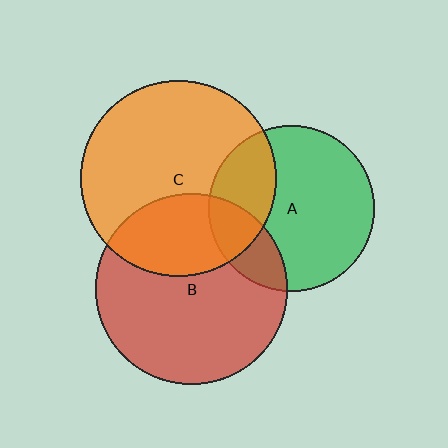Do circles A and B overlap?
Yes.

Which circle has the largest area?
Circle C (orange).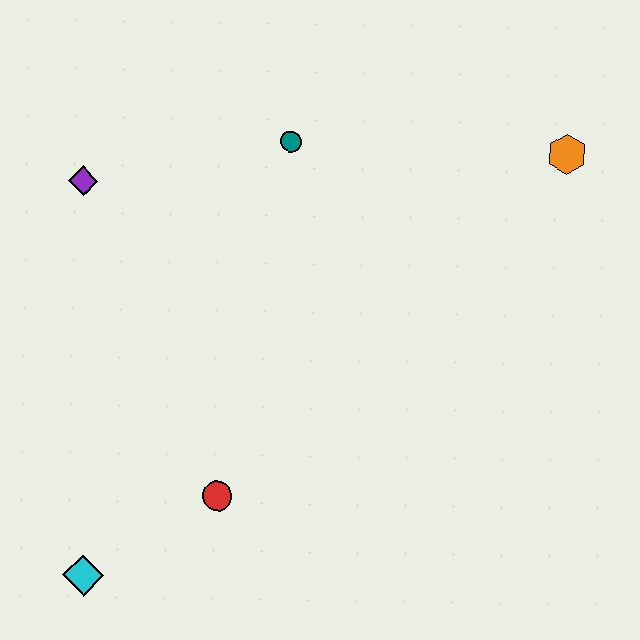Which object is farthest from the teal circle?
The cyan diamond is farthest from the teal circle.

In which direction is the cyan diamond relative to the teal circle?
The cyan diamond is below the teal circle.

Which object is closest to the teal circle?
The purple diamond is closest to the teal circle.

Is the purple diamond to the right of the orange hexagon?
No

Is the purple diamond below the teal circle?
Yes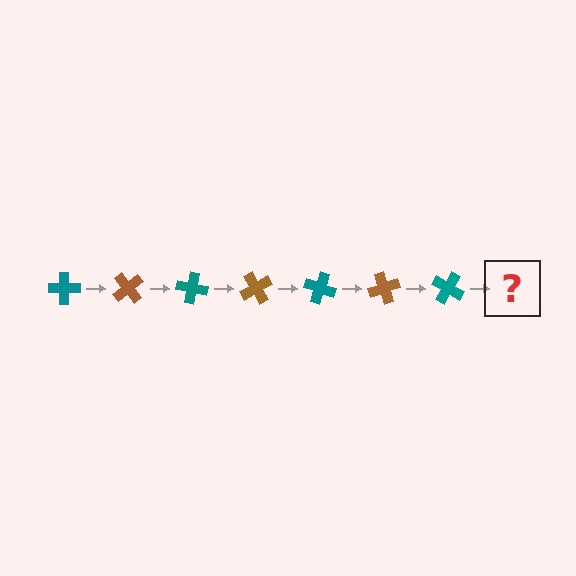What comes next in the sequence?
The next element should be a brown cross, rotated 350 degrees from the start.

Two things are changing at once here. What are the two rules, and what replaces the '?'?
The two rules are that it rotates 50 degrees each step and the color cycles through teal and brown. The '?' should be a brown cross, rotated 350 degrees from the start.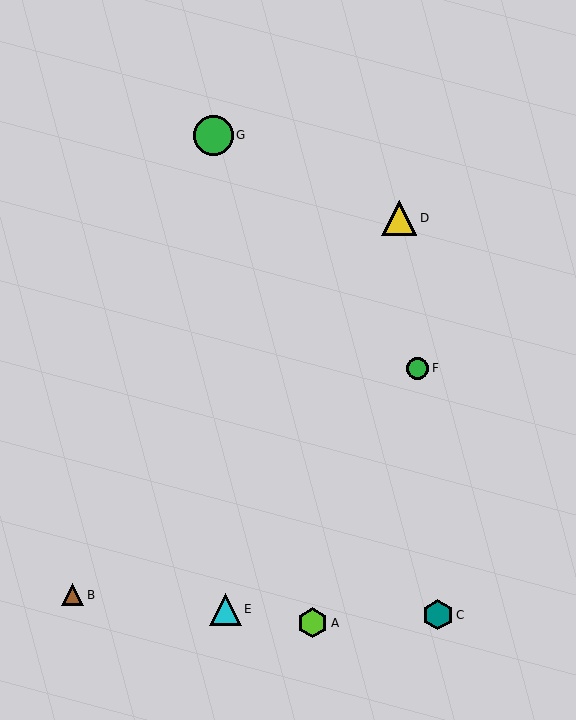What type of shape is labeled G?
Shape G is a green circle.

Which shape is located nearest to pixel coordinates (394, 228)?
The yellow triangle (labeled D) at (399, 218) is nearest to that location.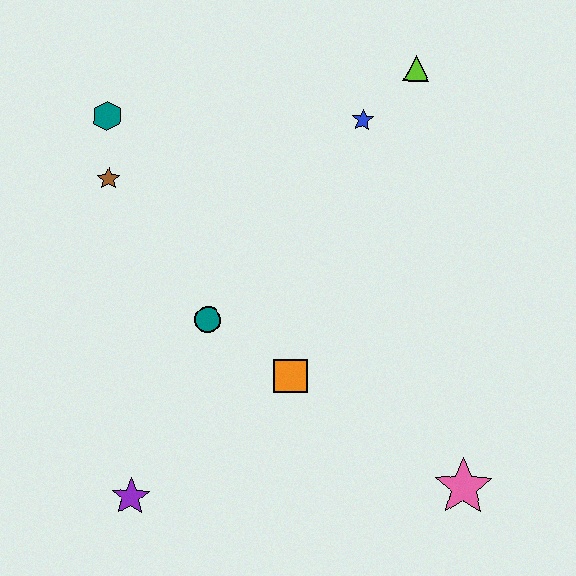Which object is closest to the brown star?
The teal hexagon is closest to the brown star.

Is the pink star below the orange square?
Yes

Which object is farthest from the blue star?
The purple star is farthest from the blue star.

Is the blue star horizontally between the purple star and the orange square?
No